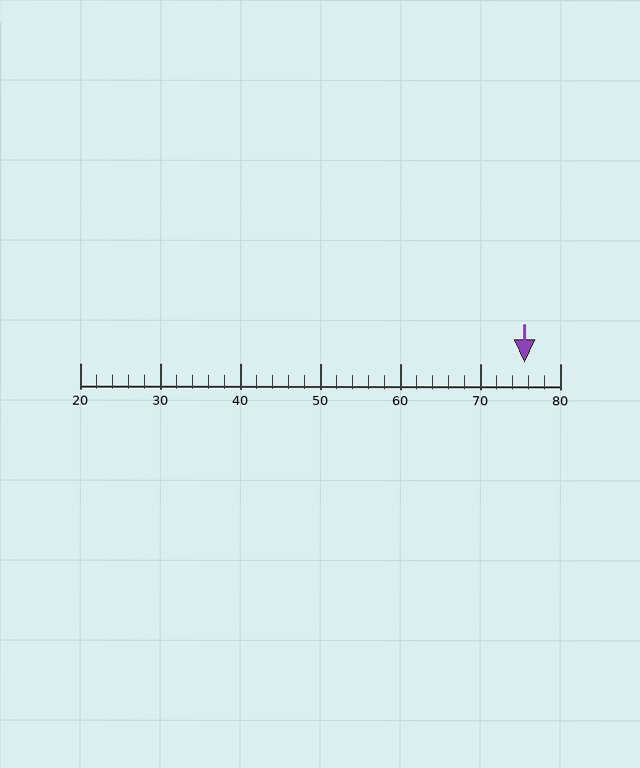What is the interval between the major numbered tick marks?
The major tick marks are spaced 10 units apart.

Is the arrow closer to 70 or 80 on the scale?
The arrow is closer to 80.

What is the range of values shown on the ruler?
The ruler shows values from 20 to 80.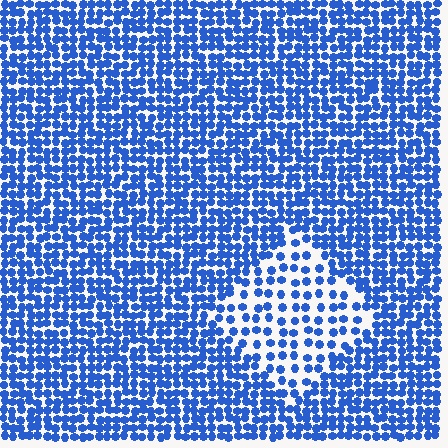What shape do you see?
I see a diamond.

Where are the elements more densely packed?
The elements are more densely packed outside the diamond boundary.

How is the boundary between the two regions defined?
The boundary is defined by a change in element density (approximately 2.1x ratio). All elements are the same color, size, and shape.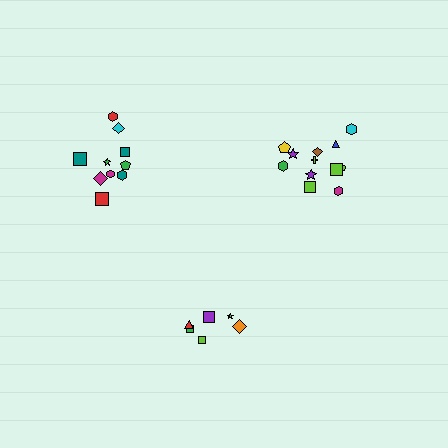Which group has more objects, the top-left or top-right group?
The top-right group.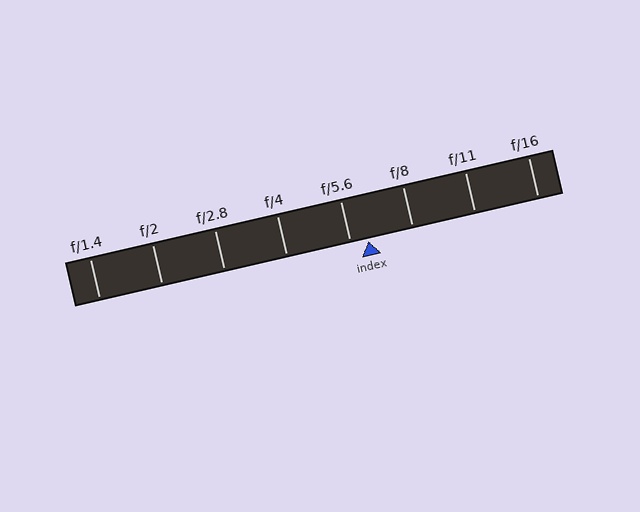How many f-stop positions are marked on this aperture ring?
There are 8 f-stop positions marked.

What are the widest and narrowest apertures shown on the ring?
The widest aperture shown is f/1.4 and the narrowest is f/16.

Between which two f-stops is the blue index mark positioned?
The index mark is between f/5.6 and f/8.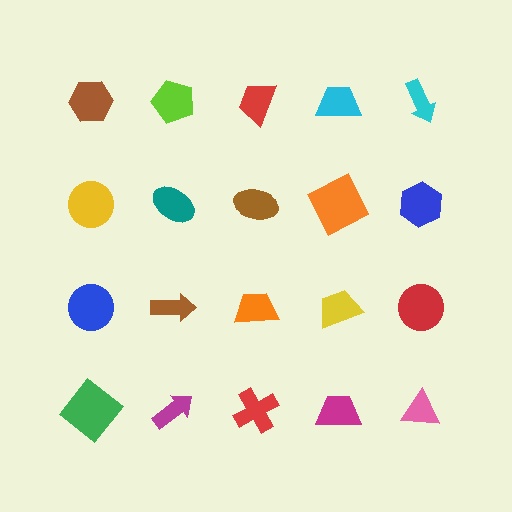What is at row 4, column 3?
A red cross.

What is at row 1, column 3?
A red trapezoid.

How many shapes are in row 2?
5 shapes.